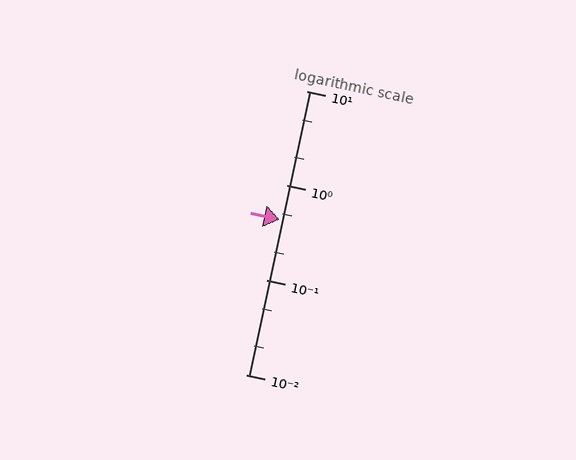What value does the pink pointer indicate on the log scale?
The pointer indicates approximately 0.44.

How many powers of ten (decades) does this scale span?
The scale spans 3 decades, from 0.01 to 10.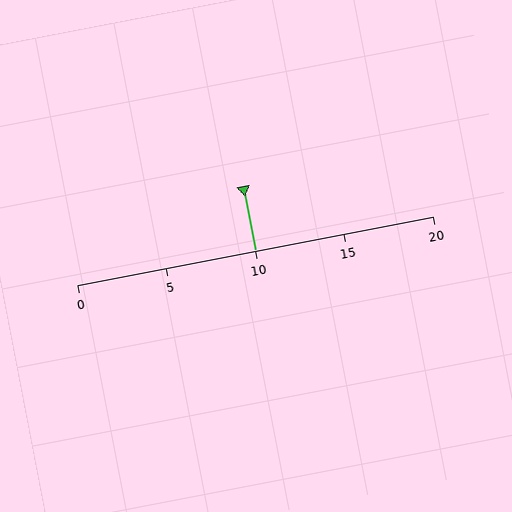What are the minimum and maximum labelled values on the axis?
The axis runs from 0 to 20.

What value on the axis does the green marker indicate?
The marker indicates approximately 10.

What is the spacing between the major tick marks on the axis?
The major ticks are spaced 5 apart.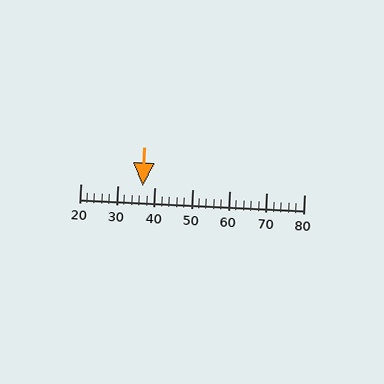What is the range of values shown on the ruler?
The ruler shows values from 20 to 80.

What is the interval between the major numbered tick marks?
The major tick marks are spaced 10 units apart.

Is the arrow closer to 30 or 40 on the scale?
The arrow is closer to 40.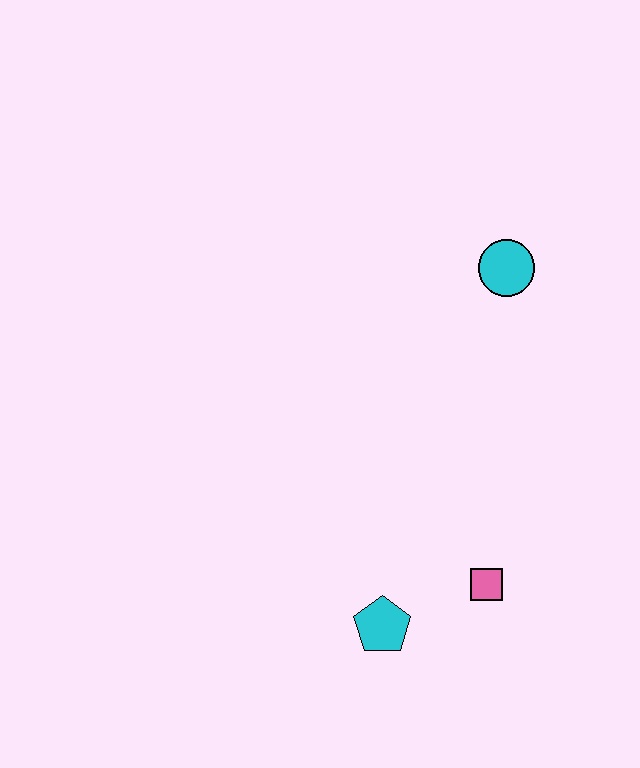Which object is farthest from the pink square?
The cyan circle is farthest from the pink square.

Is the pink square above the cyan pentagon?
Yes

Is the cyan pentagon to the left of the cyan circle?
Yes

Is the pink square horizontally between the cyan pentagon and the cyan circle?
Yes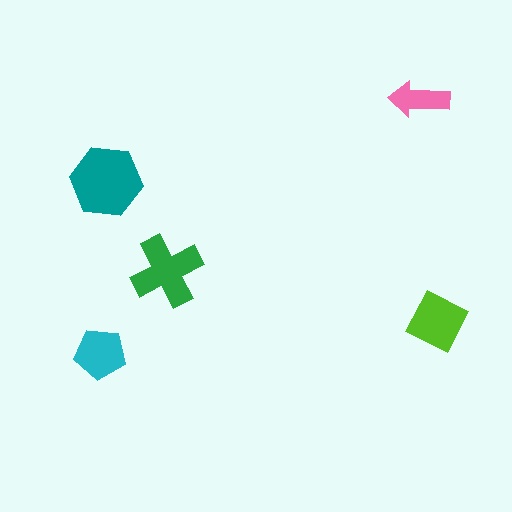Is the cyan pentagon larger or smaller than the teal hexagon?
Smaller.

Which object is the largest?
The teal hexagon.